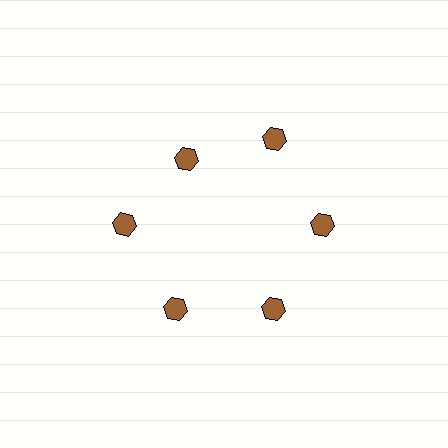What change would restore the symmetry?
The symmetry would be restored by moving it outward, back onto the ring so that all 6 hexagons sit at equal angles and equal distance from the center.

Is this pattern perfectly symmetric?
No. The 6 brown hexagons are arranged in a ring, but one element near the 11 o'clock position is pulled inward toward the center, breaking the 6-fold rotational symmetry.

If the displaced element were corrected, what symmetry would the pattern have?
It would have 6-fold rotational symmetry — the pattern would map onto itself every 60 degrees.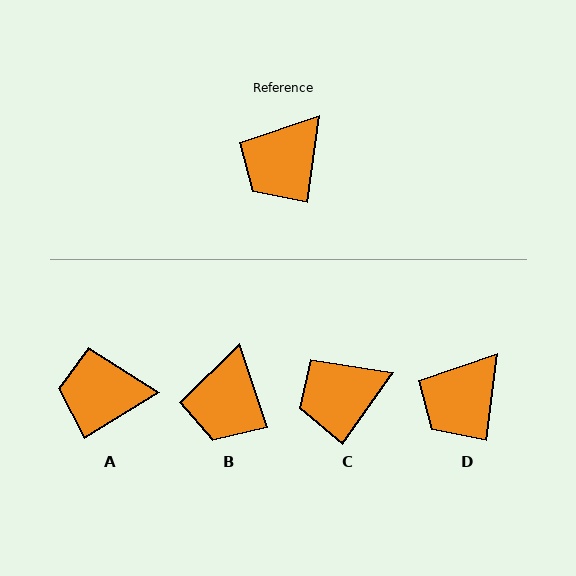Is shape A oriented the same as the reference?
No, it is off by about 51 degrees.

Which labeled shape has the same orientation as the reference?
D.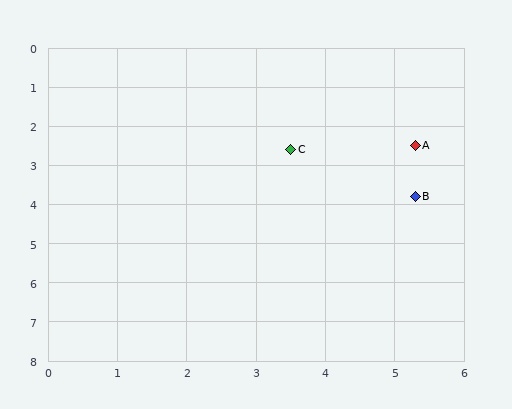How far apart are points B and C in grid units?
Points B and C are about 2.2 grid units apart.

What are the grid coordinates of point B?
Point B is at approximately (5.3, 3.8).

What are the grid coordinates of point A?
Point A is at approximately (5.3, 2.5).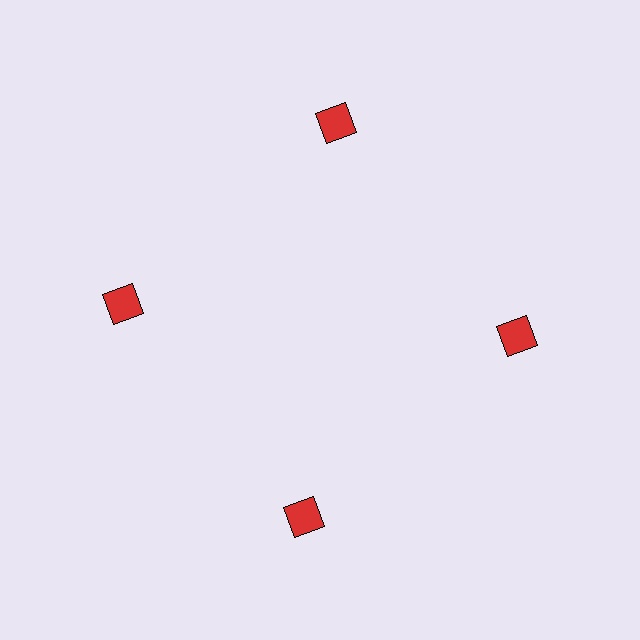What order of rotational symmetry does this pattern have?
This pattern has 4-fold rotational symmetry.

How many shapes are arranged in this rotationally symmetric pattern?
There are 4 shapes, arranged in 4 groups of 1.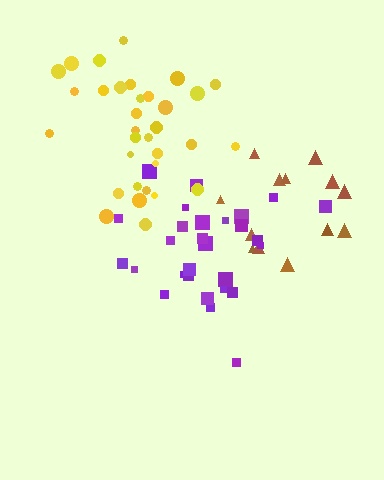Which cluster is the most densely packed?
Yellow.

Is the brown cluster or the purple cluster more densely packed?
Purple.